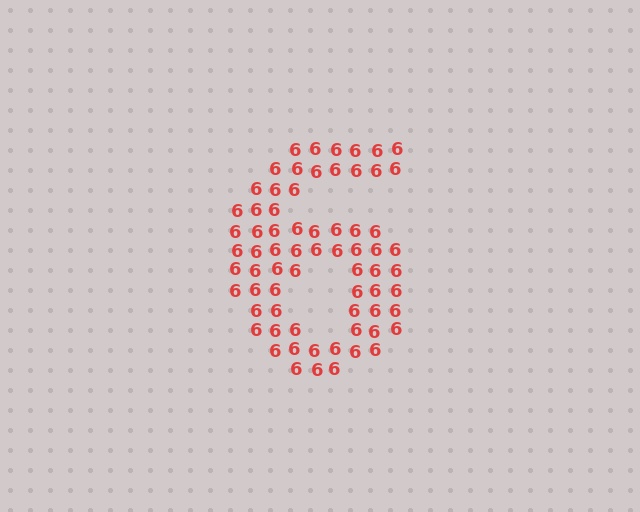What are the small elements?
The small elements are digit 6's.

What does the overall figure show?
The overall figure shows the digit 6.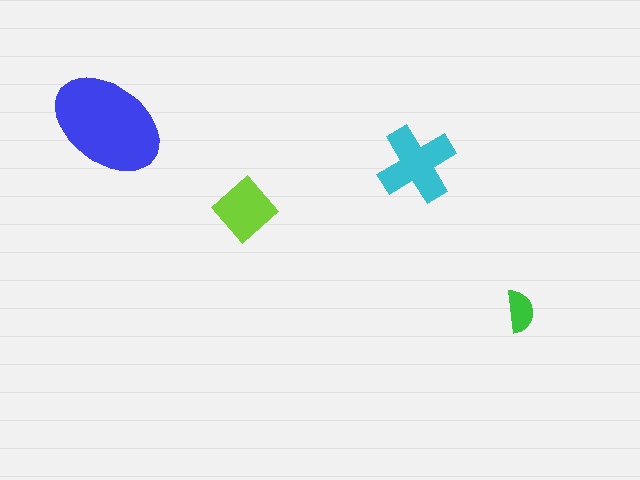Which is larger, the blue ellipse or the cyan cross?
The blue ellipse.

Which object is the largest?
The blue ellipse.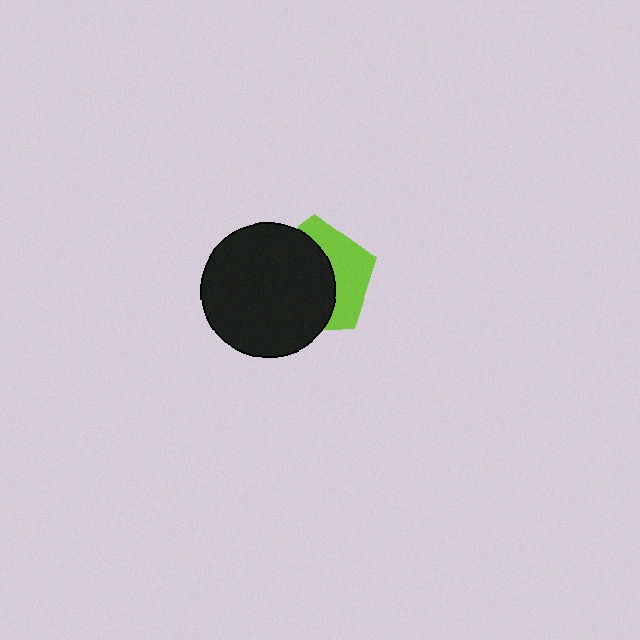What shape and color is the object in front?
The object in front is a black circle.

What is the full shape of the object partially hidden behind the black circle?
The partially hidden object is a lime pentagon.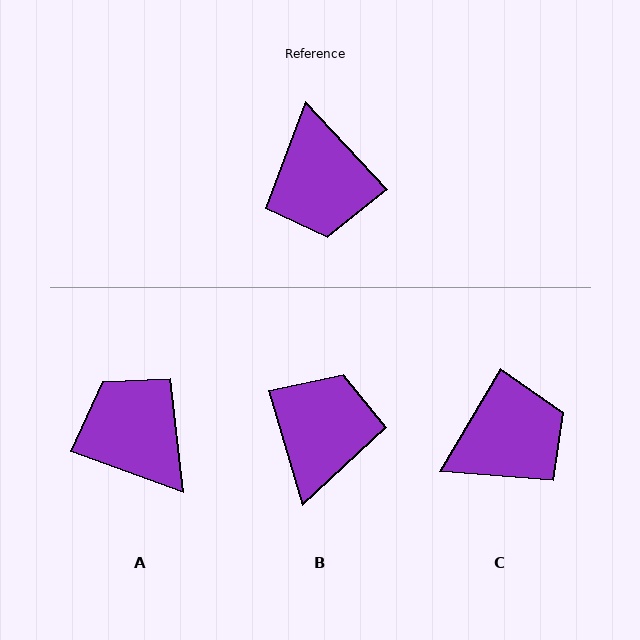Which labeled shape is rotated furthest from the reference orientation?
B, about 153 degrees away.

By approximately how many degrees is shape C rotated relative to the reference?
Approximately 106 degrees counter-clockwise.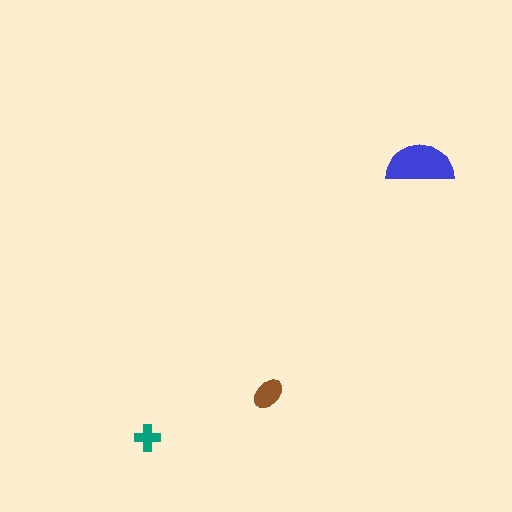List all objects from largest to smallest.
The blue semicircle, the brown ellipse, the teal cross.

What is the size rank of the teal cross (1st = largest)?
3rd.